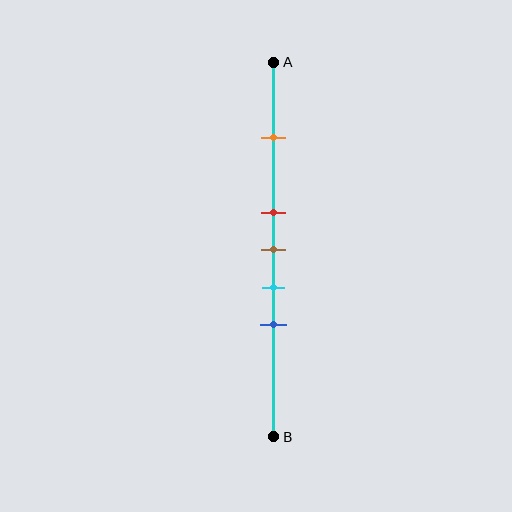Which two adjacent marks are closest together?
The red and brown marks are the closest adjacent pair.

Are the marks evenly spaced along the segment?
No, the marks are not evenly spaced.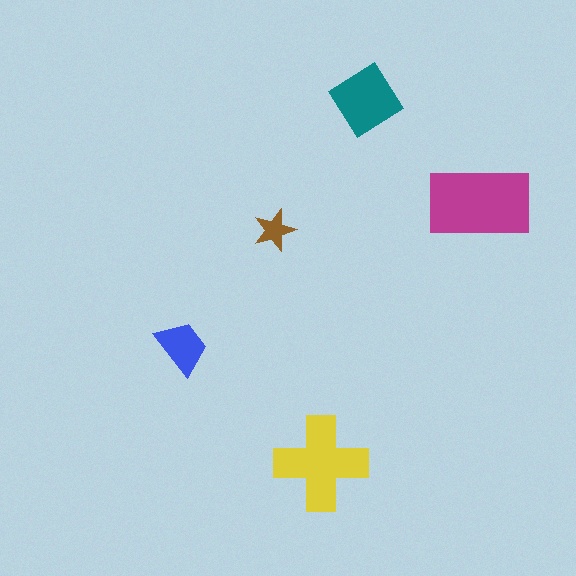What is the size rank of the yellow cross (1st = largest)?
2nd.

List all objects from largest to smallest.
The magenta rectangle, the yellow cross, the teal diamond, the blue trapezoid, the brown star.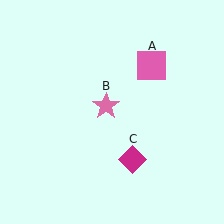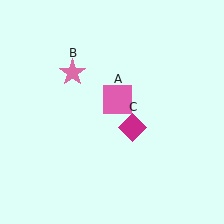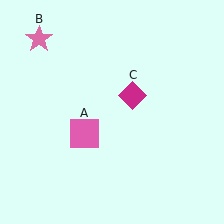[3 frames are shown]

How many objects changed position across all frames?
3 objects changed position: pink square (object A), pink star (object B), magenta diamond (object C).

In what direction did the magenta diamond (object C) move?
The magenta diamond (object C) moved up.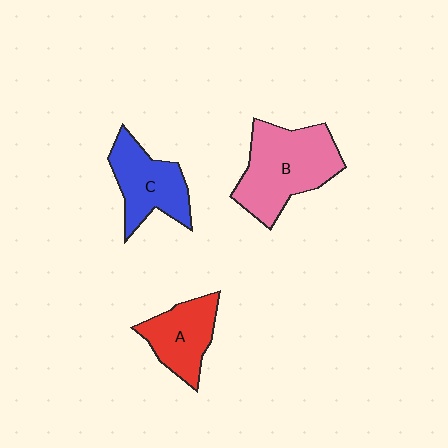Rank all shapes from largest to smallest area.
From largest to smallest: B (pink), C (blue), A (red).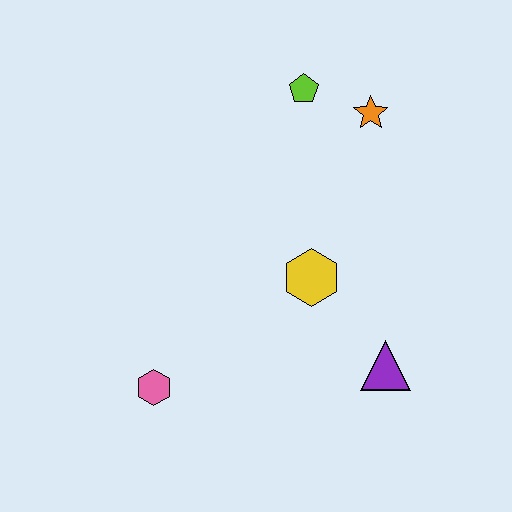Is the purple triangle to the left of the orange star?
No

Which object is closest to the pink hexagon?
The yellow hexagon is closest to the pink hexagon.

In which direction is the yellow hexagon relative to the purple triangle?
The yellow hexagon is above the purple triangle.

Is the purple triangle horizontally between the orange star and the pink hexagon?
No